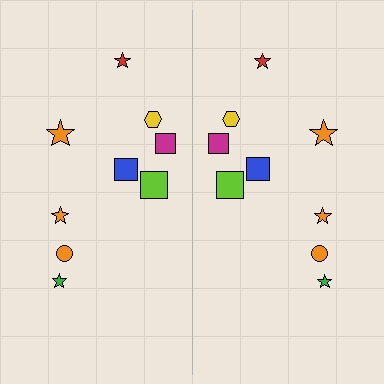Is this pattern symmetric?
Yes, this pattern has bilateral (reflection) symmetry.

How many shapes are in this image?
There are 18 shapes in this image.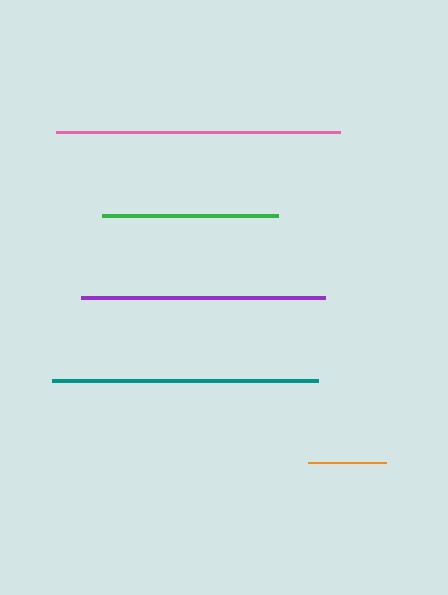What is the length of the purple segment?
The purple segment is approximately 244 pixels long.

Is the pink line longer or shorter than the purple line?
The pink line is longer than the purple line.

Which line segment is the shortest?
The orange line is the shortest at approximately 78 pixels.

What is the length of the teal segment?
The teal segment is approximately 267 pixels long.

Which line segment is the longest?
The pink line is the longest at approximately 284 pixels.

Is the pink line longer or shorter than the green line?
The pink line is longer than the green line.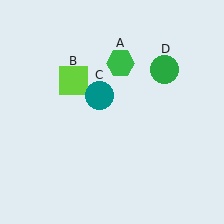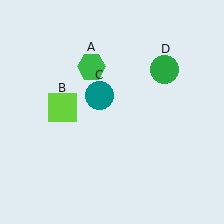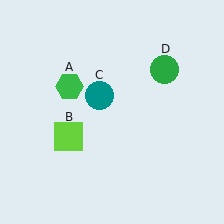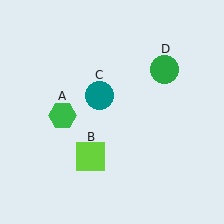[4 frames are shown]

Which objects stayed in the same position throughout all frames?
Teal circle (object C) and green circle (object D) remained stationary.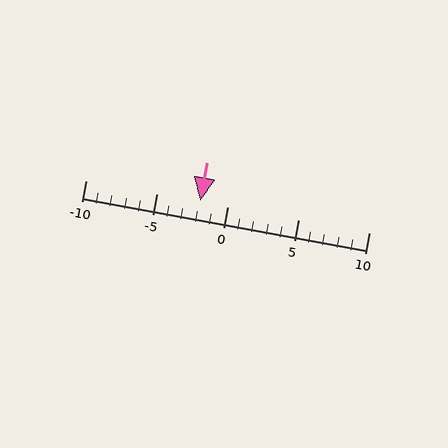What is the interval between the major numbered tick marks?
The major tick marks are spaced 5 units apart.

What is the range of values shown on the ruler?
The ruler shows values from -10 to 10.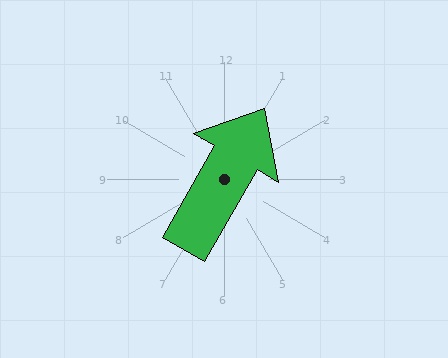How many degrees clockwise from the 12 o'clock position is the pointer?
Approximately 30 degrees.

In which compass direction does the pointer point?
Northeast.